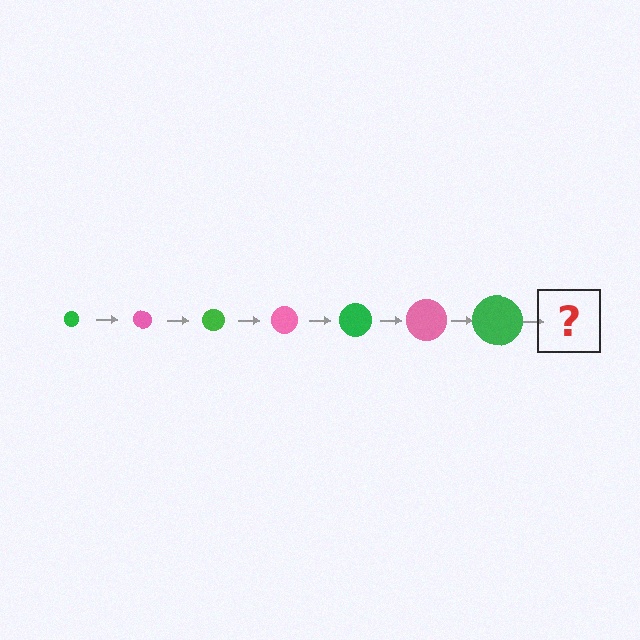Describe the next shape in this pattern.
It should be a pink circle, larger than the previous one.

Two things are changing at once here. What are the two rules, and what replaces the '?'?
The two rules are that the circle grows larger each step and the color cycles through green and pink. The '?' should be a pink circle, larger than the previous one.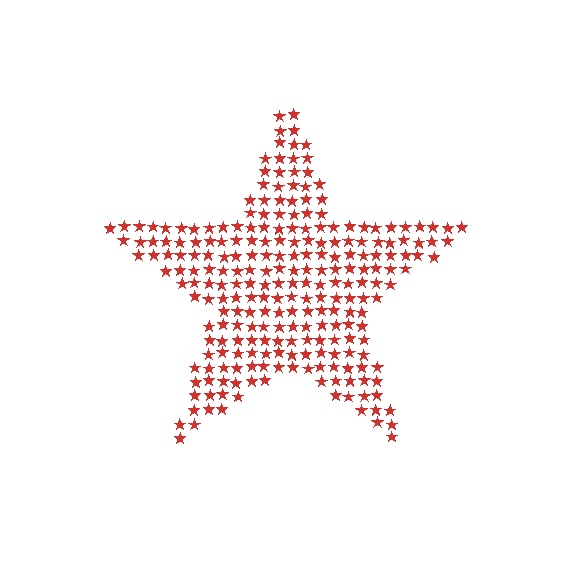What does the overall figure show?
The overall figure shows a star.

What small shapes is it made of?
It is made of small stars.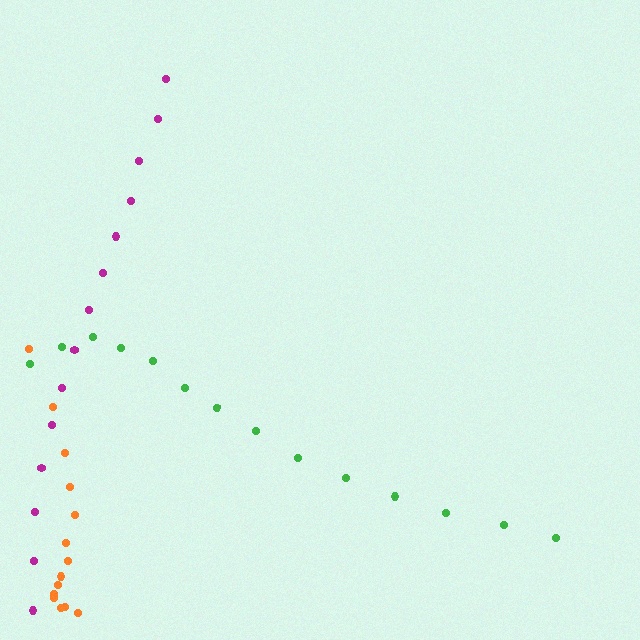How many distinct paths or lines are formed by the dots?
There are 3 distinct paths.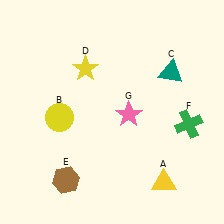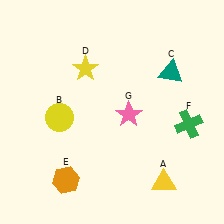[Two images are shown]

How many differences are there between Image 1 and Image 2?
There is 1 difference between the two images.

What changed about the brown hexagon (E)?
In Image 1, E is brown. In Image 2, it changed to orange.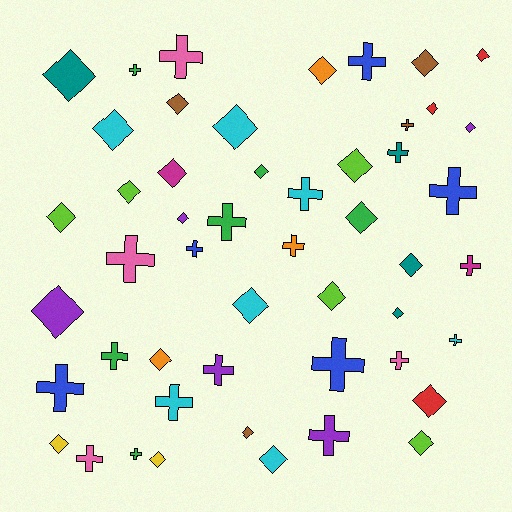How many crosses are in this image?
There are 22 crosses.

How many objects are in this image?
There are 50 objects.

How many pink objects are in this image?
There are 4 pink objects.